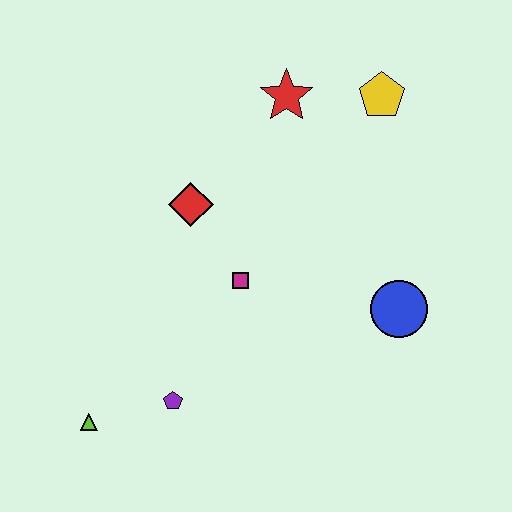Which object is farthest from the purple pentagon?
The yellow pentagon is farthest from the purple pentagon.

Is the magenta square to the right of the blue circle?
No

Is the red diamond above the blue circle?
Yes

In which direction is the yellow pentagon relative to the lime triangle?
The yellow pentagon is above the lime triangle.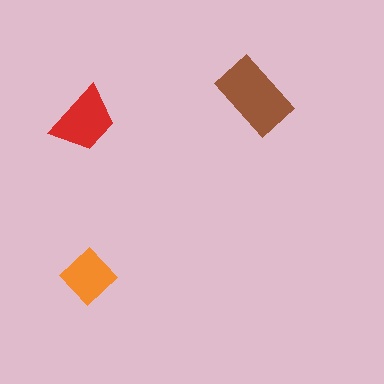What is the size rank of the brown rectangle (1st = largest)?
1st.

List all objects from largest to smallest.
The brown rectangle, the red trapezoid, the orange diamond.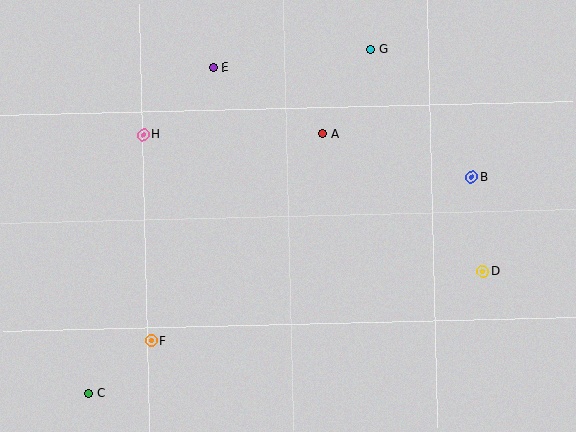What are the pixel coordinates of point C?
Point C is at (89, 393).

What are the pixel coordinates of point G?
Point G is at (371, 49).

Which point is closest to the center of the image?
Point A at (323, 134) is closest to the center.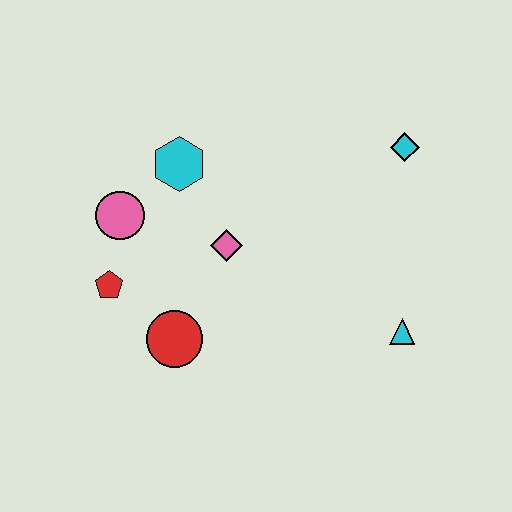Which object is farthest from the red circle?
The cyan diamond is farthest from the red circle.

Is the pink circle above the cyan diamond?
No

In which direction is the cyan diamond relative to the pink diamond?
The cyan diamond is to the right of the pink diamond.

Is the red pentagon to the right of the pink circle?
No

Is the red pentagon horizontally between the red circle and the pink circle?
No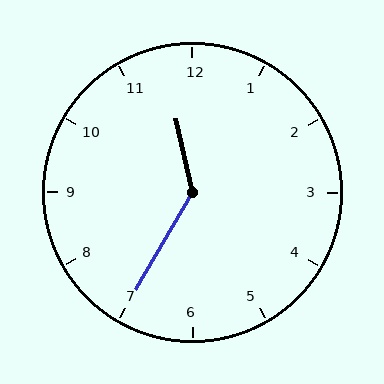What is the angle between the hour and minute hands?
Approximately 138 degrees.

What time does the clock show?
11:35.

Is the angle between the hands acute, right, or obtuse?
It is obtuse.